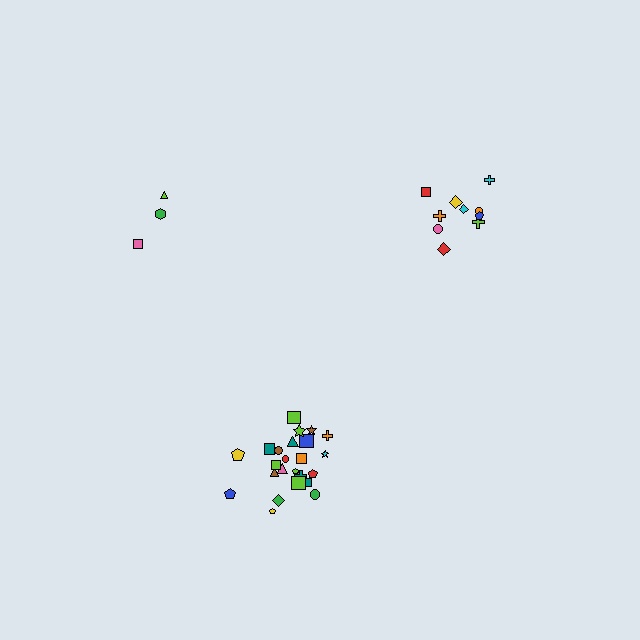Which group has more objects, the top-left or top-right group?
The top-right group.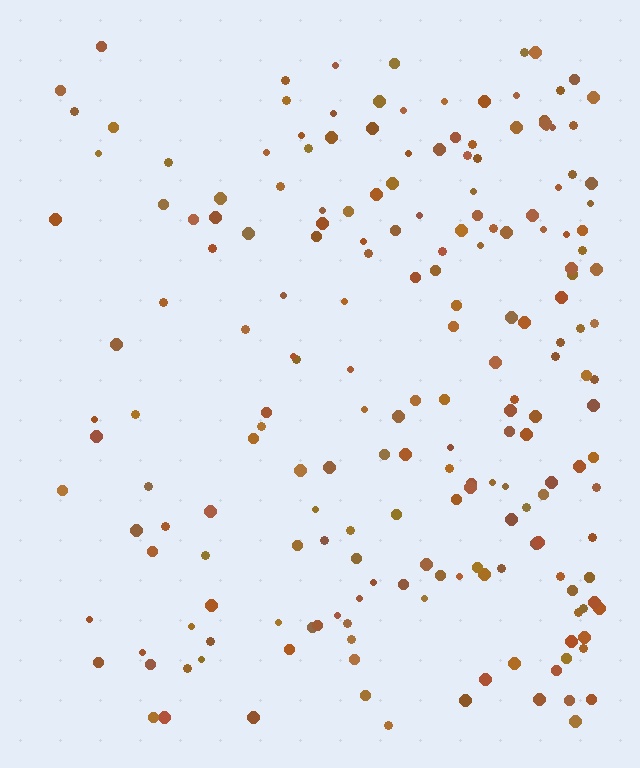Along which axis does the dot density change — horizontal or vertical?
Horizontal.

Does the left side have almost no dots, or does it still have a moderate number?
Still a moderate number, just noticeably fewer than the right.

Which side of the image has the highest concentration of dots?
The right.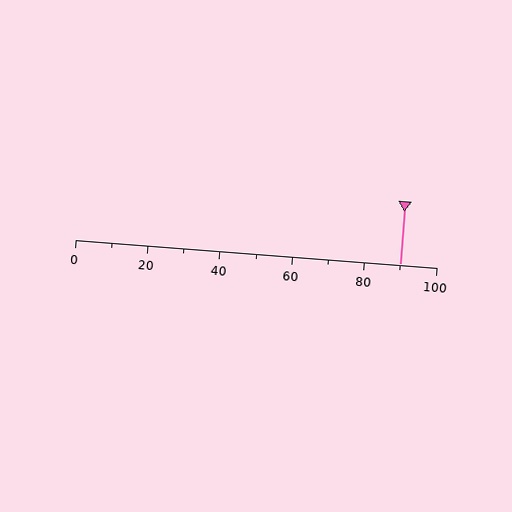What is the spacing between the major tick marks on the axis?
The major ticks are spaced 20 apart.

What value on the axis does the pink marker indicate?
The marker indicates approximately 90.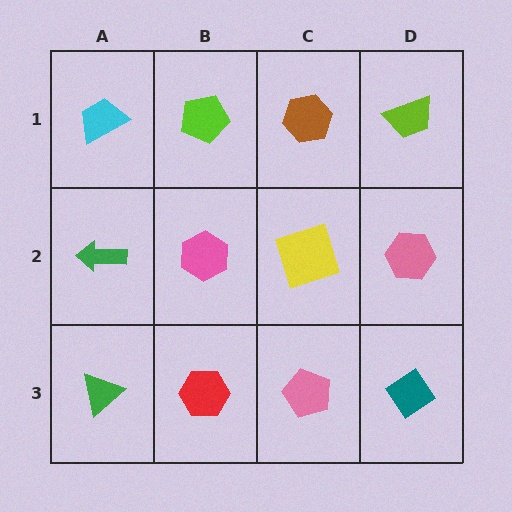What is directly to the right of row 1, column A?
A lime pentagon.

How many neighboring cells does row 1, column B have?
3.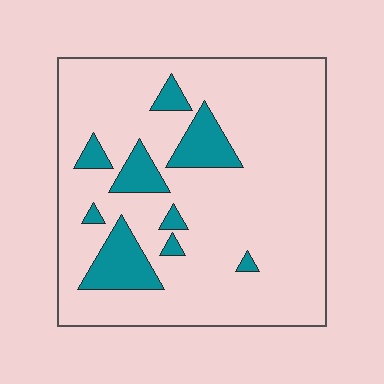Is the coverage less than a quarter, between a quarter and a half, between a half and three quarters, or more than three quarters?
Less than a quarter.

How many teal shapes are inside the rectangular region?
9.